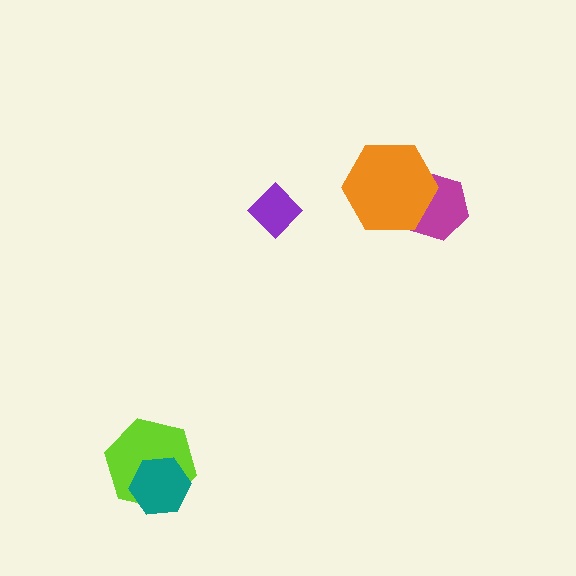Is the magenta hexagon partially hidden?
Yes, it is partially covered by another shape.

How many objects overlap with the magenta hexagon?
1 object overlaps with the magenta hexagon.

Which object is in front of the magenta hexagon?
The orange hexagon is in front of the magenta hexagon.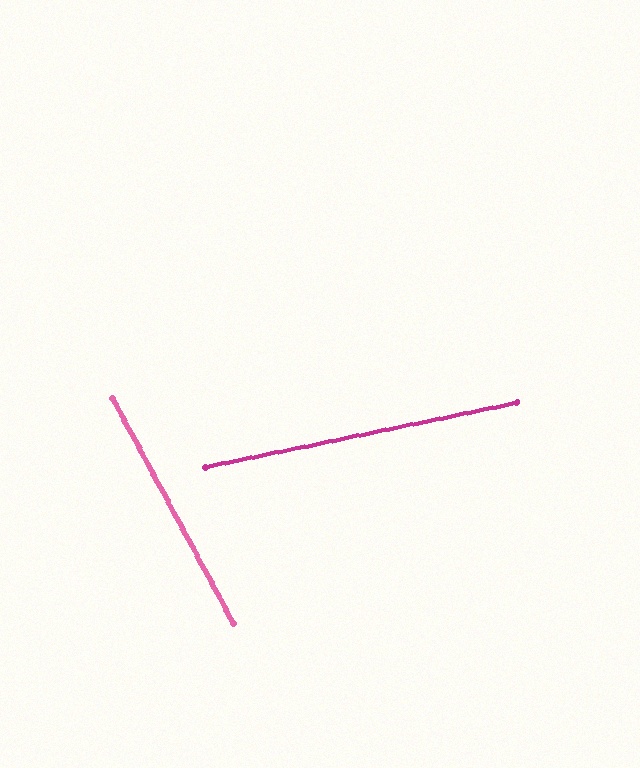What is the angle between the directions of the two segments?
Approximately 74 degrees.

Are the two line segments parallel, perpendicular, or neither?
Neither parallel nor perpendicular — they differ by about 74°.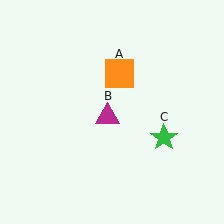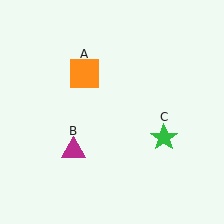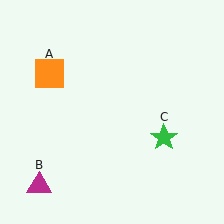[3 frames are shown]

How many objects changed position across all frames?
2 objects changed position: orange square (object A), magenta triangle (object B).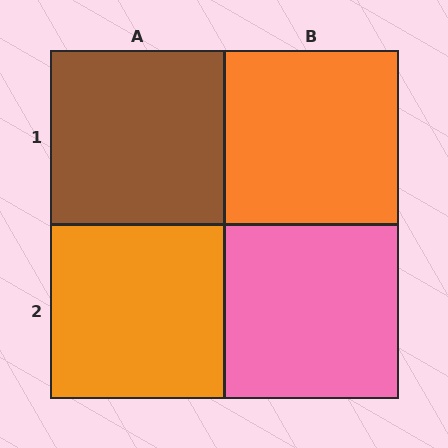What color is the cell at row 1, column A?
Brown.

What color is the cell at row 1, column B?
Orange.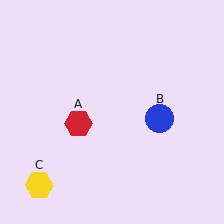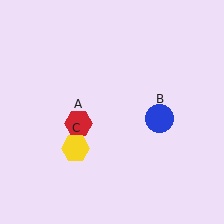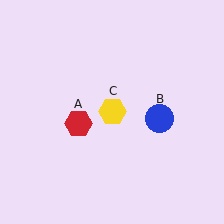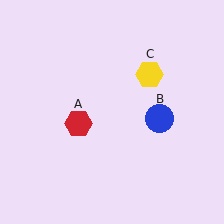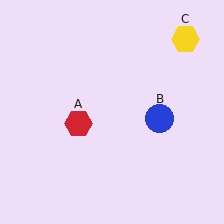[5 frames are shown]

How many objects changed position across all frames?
1 object changed position: yellow hexagon (object C).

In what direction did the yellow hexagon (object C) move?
The yellow hexagon (object C) moved up and to the right.